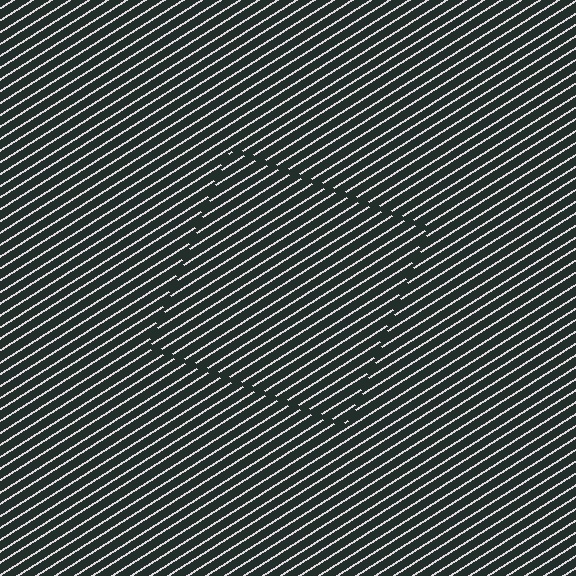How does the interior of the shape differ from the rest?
The interior of the shape contains the same grating, shifted by half a period — the contour is defined by the phase discontinuity where line-ends from the inner and outer gratings abut.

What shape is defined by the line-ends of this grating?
An illusory square. The interior of the shape contains the same grating, shifted by half a period — the contour is defined by the phase discontinuity where line-ends from the inner and outer gratings abut.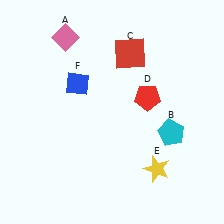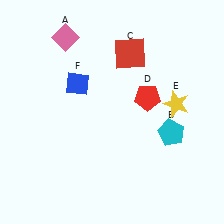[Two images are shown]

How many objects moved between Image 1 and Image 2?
1 object moved between the two images.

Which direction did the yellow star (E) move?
The yellow star (E) moved up.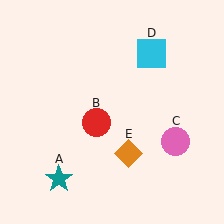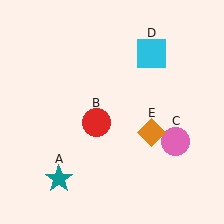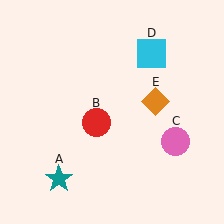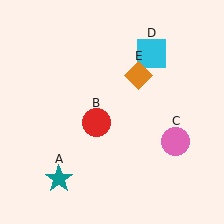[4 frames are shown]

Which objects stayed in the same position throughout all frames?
Teal star (object A) and red circle (object B) and pink circle (object C) and cyan square (object D) remained stationary.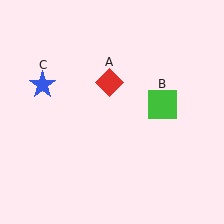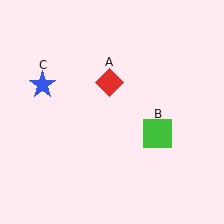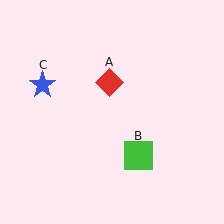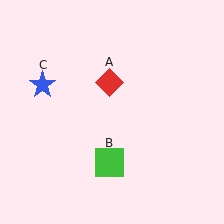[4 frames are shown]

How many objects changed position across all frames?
1 object changed position: green square (object B).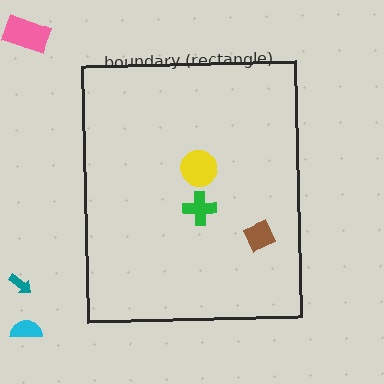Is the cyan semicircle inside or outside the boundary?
Outside.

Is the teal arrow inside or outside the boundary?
Outside.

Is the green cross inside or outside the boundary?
Inside.